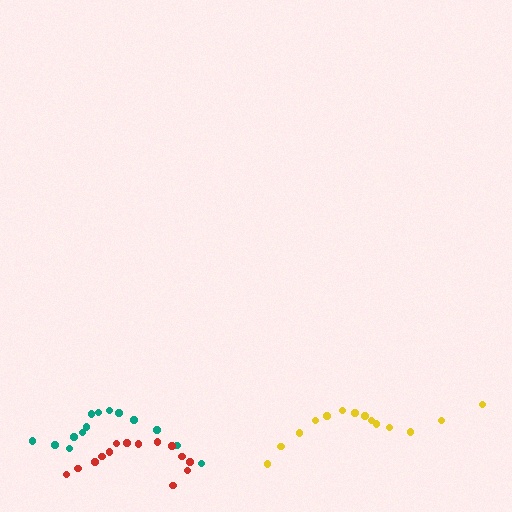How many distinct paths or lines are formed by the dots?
There are 3 distinct paths.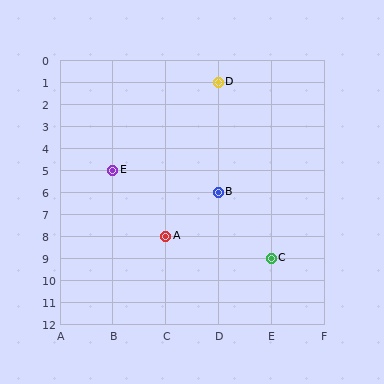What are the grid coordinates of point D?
Point D is at grid coordinates (D, 1).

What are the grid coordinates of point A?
Point A is at grid coordinates (C, 8).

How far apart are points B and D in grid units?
Points B and D are 5 rows apart.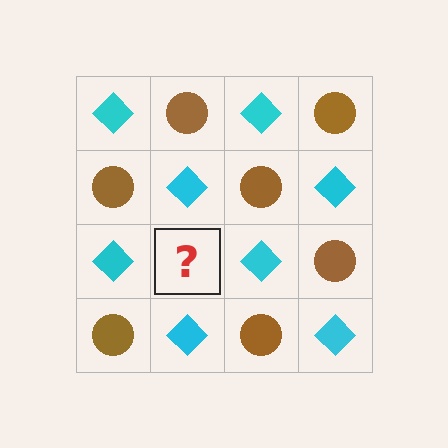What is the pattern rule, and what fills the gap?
The rule is that it alternates cyan diamond and brown circle in a checkerboard pattern. The gap should be filled with a brown circle.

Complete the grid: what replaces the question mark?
The question mark should be replaced with a brown circle.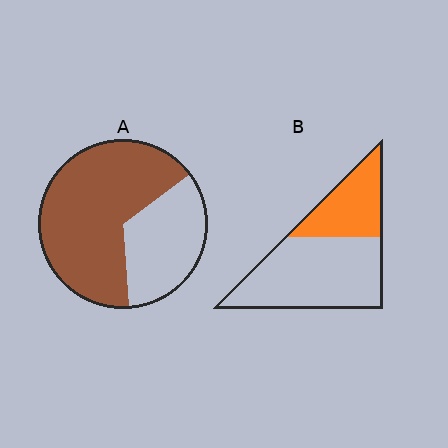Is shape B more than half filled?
No.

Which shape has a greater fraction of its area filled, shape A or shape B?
Shape A.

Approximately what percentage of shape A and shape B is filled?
A is approximately 65% and B is approximately 35%.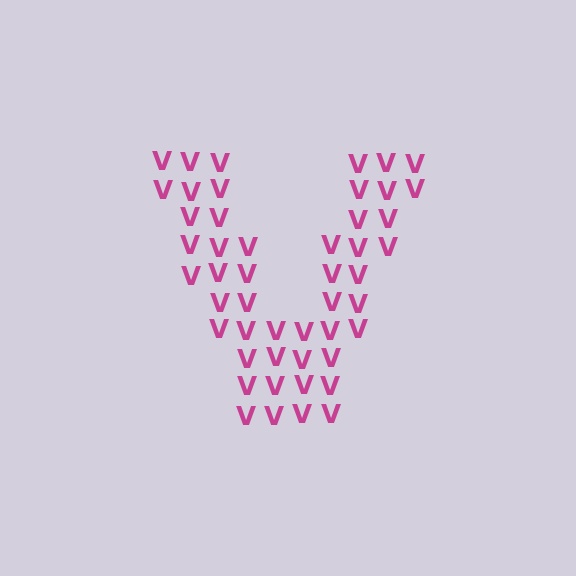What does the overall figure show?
The overall figure shows the letter V.